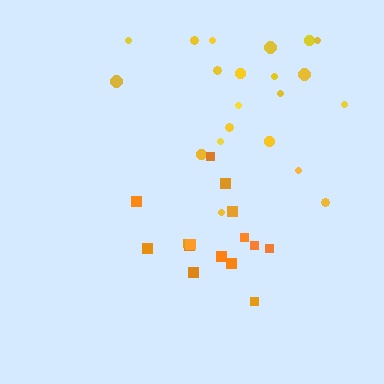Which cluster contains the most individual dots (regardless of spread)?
Yellow (21).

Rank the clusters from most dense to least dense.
orange, yellow.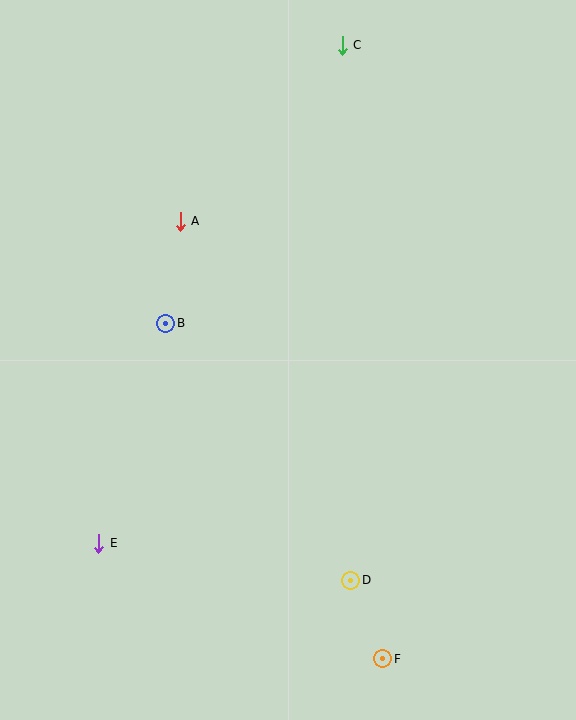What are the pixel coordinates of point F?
Point F is at (383, 659).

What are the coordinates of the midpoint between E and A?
The midpoint between E and A is at (139, 382).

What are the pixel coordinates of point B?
Point B is at (166, 323).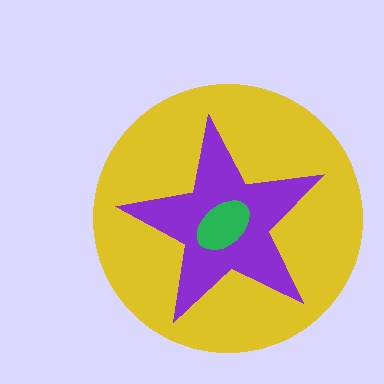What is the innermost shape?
The green ellipse.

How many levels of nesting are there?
3.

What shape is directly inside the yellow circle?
The purple star.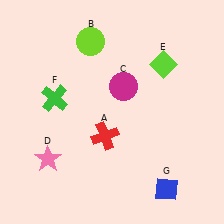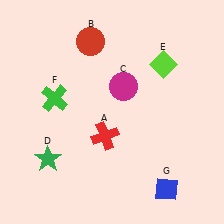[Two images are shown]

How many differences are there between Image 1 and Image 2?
There are 2 differences between the two images.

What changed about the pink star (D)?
In Image 1, D is pink. In Image 2, it changed to green.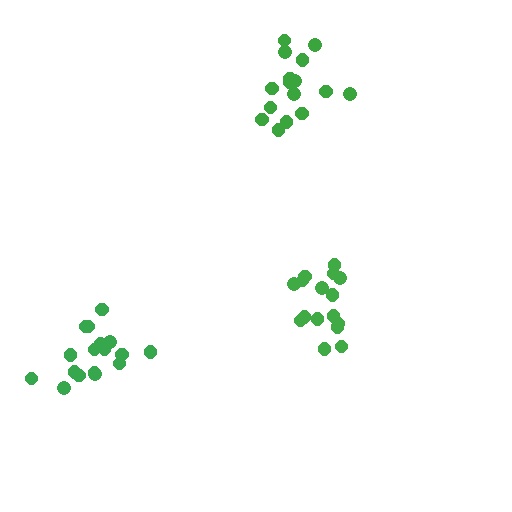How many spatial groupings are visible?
There are 3 spatial groupings.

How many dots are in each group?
Group 1: 17 dots, Group 2: 16 dots, Group 3: 16 dots (49 total).